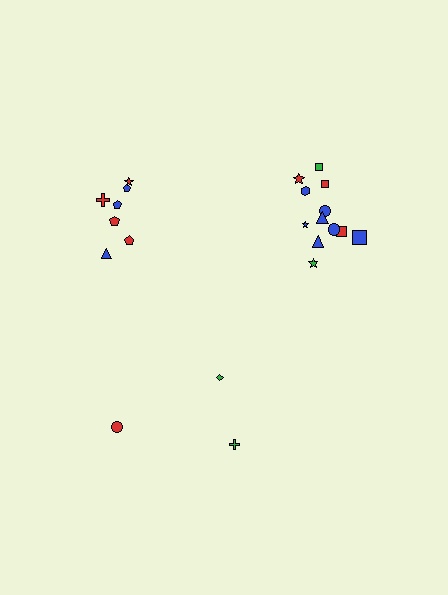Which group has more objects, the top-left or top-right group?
The top-right group.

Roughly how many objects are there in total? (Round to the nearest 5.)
Roughly 20 objects in total.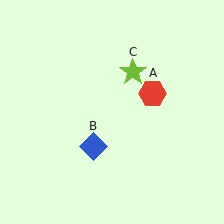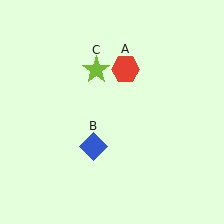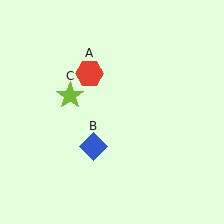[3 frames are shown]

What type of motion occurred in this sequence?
The red hexagon (object A), lime star (object C) rotated counterclockwise around the center of the scene.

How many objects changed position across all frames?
2 objects changed position: red hexagon (object A), lime star (object C).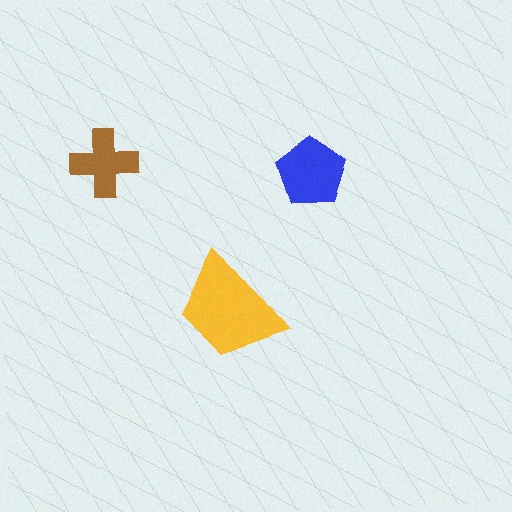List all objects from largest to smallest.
The yellow trapezoid, the blue pentagon, the brown cross.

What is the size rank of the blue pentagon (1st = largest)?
2nd.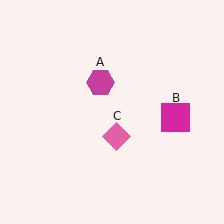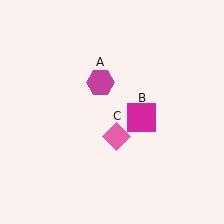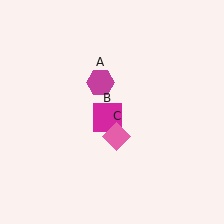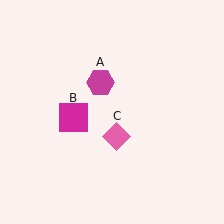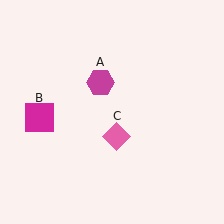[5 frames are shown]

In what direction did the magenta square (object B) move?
The magenta square (object B) moved left.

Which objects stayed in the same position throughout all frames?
Magenta hexagon (object A) and pink diamond (object C) remained stationary.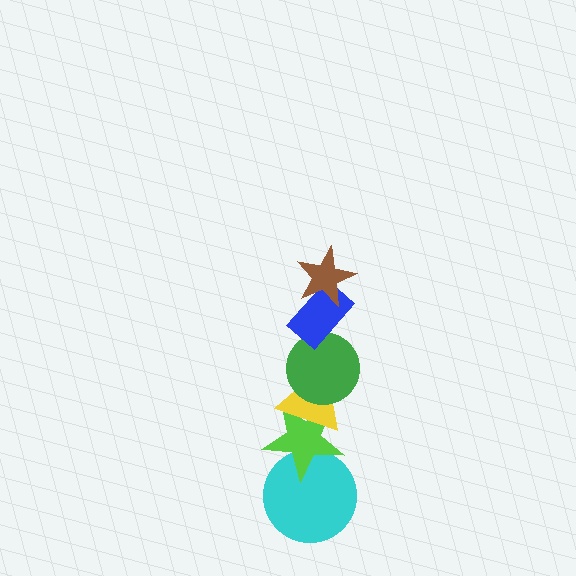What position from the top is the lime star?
The lime star is 5th from the top.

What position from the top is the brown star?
The brown star is 1st from the top.